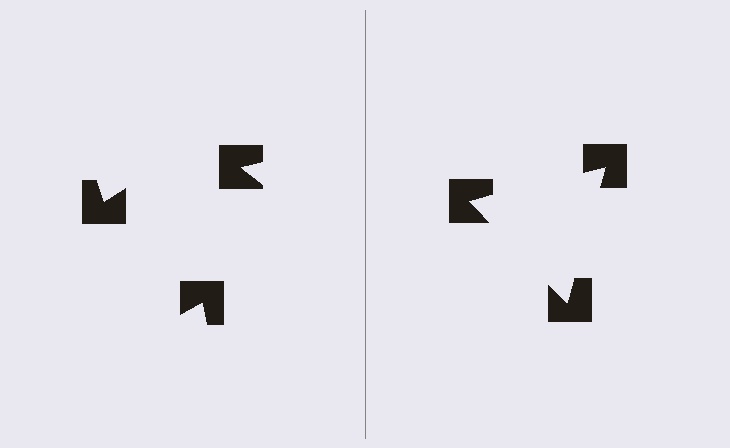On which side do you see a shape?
An illusory triangle appears on the right side. On the left side the wedge cuts are rotated, so no coherent shape forms.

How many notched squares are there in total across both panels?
6 — 3 on each side.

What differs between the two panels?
The notched squares are positioned identically on both sides; only the wedge orientations differ. On the right they align to a triangle; on the left they are misaligned.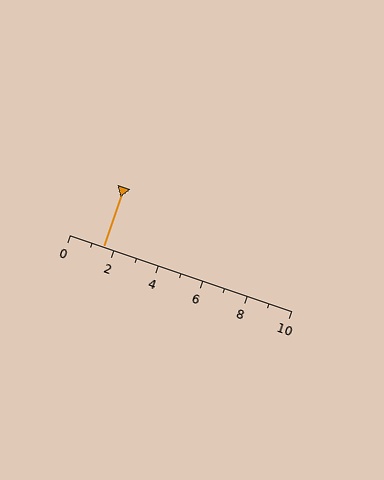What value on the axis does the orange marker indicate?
The marker indicates approximately 1.5.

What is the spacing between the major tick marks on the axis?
The major ticks are spaced 2 apart.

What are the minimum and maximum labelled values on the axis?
The axis runs from 0 to 10.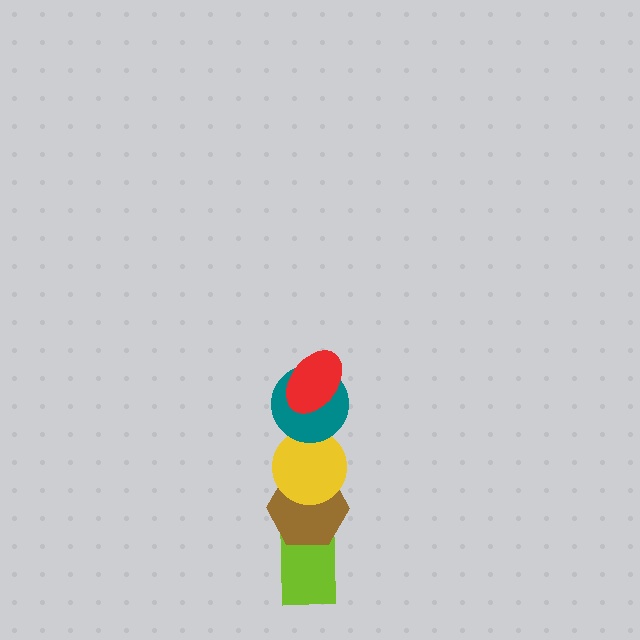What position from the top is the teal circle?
The teal circle is 2nd from the top.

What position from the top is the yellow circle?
The yellow circle is 3rd from the top.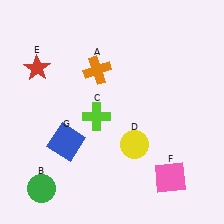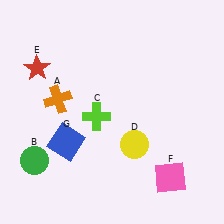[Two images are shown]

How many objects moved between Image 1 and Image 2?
2 objects moved between the two images.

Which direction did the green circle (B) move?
The green circle (B) moved up.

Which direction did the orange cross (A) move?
The orange cross (A) moved left.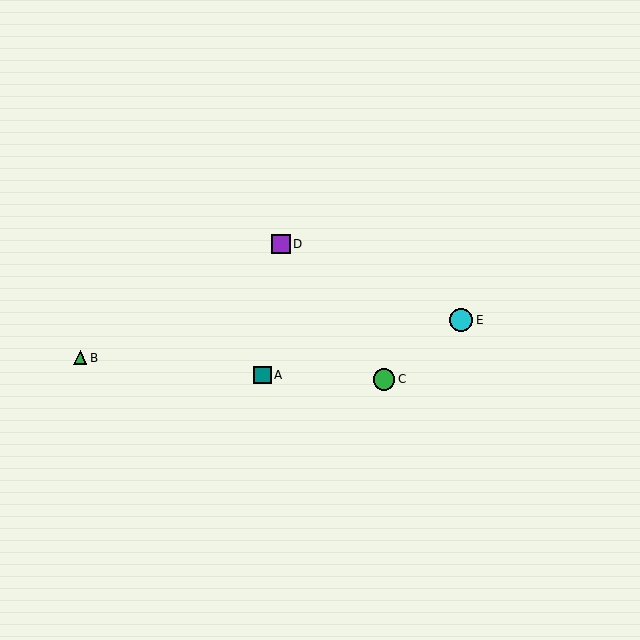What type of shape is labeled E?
Shape E is a cyan circle.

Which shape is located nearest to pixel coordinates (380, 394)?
The green circle (labeled C) at (384, 379) is nearest to that location.